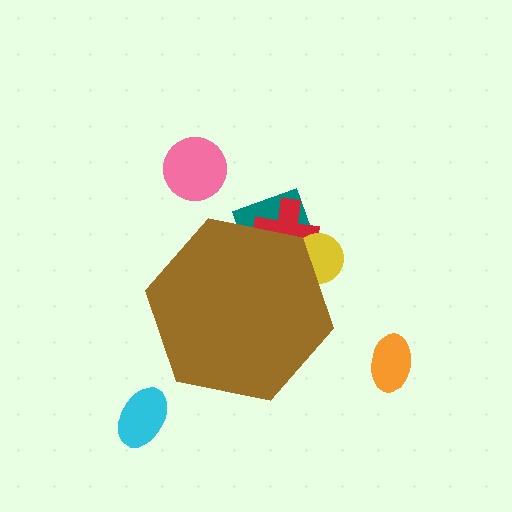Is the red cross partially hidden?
Yes, the red cross is partially hidden behind the brown hexagon.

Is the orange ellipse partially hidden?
No, the orange ellipse is fully visible.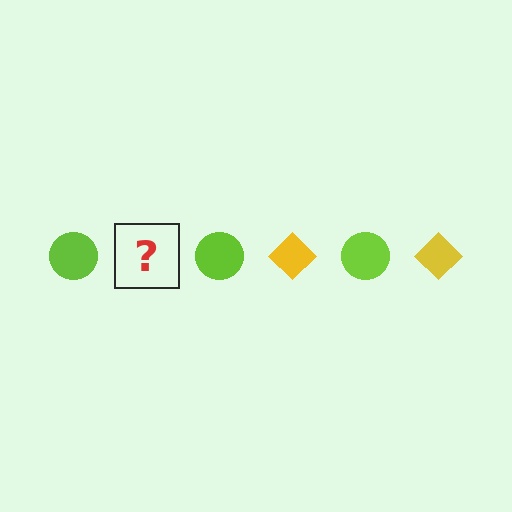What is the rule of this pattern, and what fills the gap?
The rule is that the pattern alternates between lime circle and yellow diamond. The gap should be filled with a yellow diamond.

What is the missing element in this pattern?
The missing element is a yellow diamond.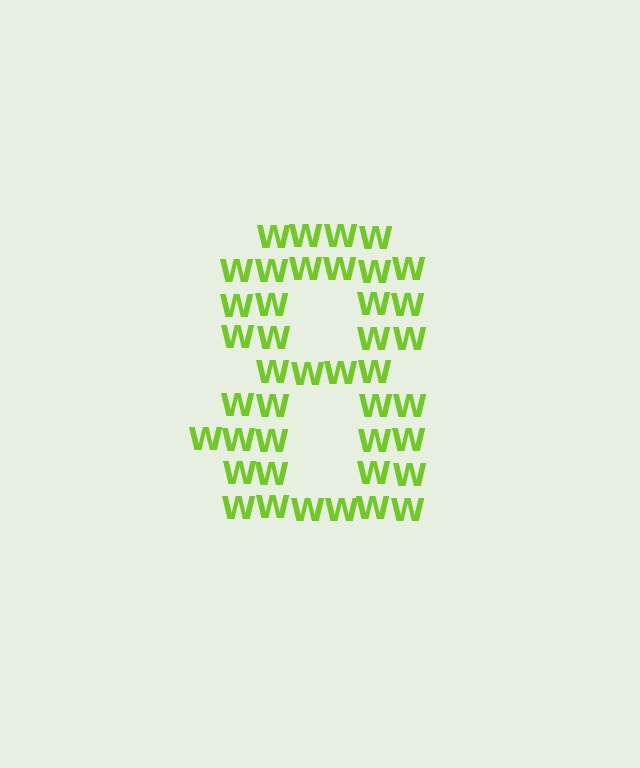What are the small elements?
The small elements are letter W's.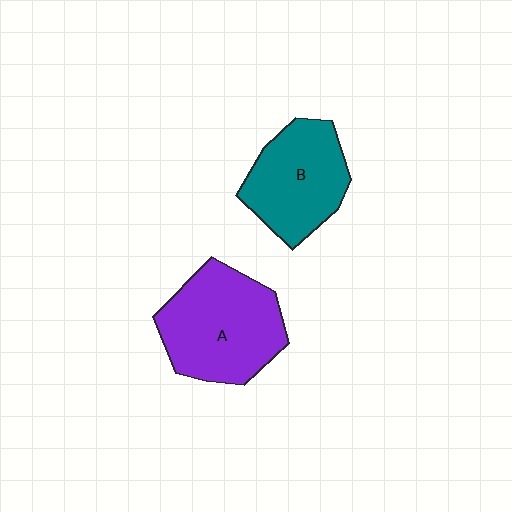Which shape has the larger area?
Shape A (purple).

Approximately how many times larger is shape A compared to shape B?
Approximately 1.2 times.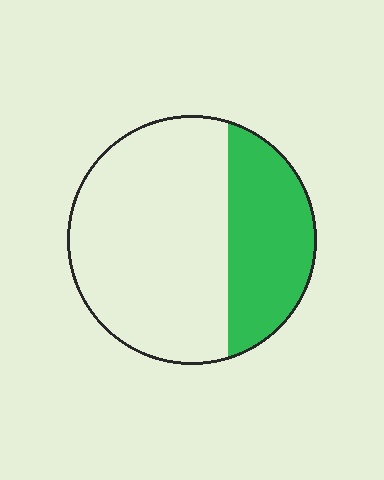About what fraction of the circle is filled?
About one third (1/3).